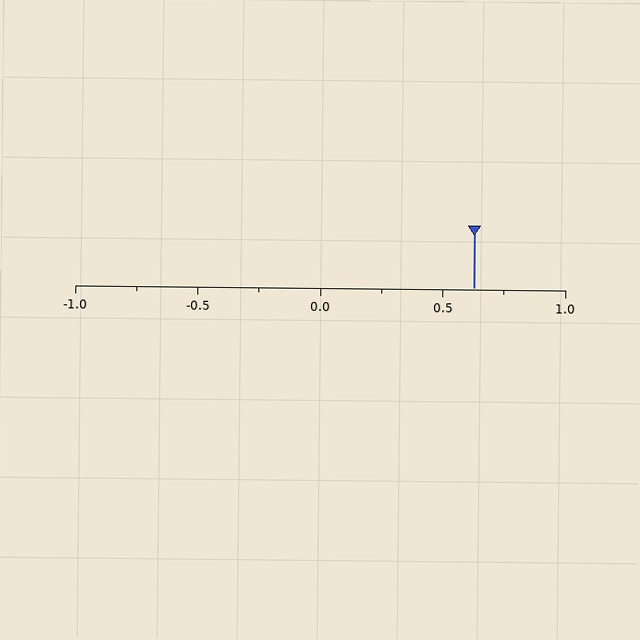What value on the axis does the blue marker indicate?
The marker indicates approximately 0.62.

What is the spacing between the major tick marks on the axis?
The major ticks are spaced 0.5 apart.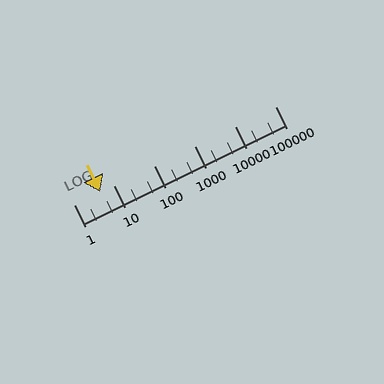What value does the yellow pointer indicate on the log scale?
The pointer indicates approximately 4.5.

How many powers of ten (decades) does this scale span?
The scale spans 5 decades, from 1 to 100000.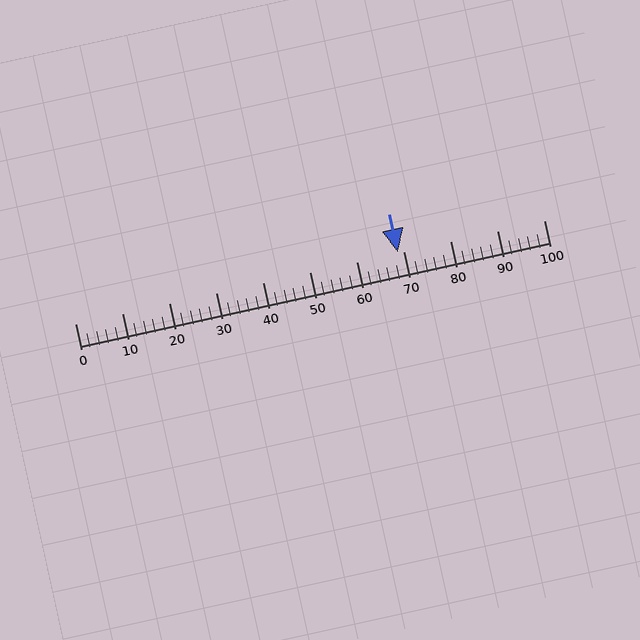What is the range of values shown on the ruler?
The ruler shows values from 0 to 100.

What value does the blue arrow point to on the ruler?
The blue arrow points to approximately 69.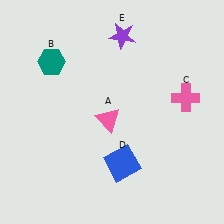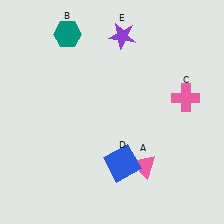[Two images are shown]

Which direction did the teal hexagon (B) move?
The teal hexagon (B) moved up.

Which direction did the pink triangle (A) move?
The pink triangle (A) moved down.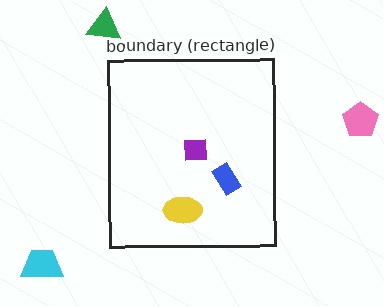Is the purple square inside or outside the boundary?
Inside.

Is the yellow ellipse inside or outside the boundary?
Inside.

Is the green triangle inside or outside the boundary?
Outside.